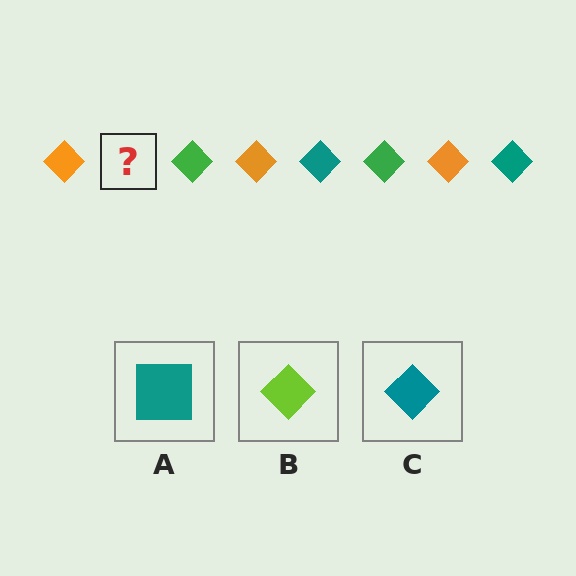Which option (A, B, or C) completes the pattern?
C.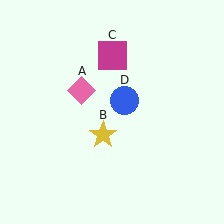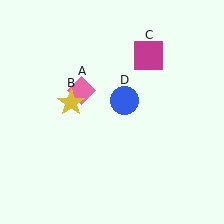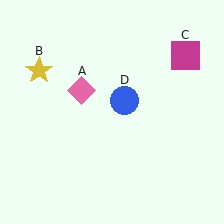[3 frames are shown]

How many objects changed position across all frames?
2 objects changed position: yellow star (object B), magenta square (object C).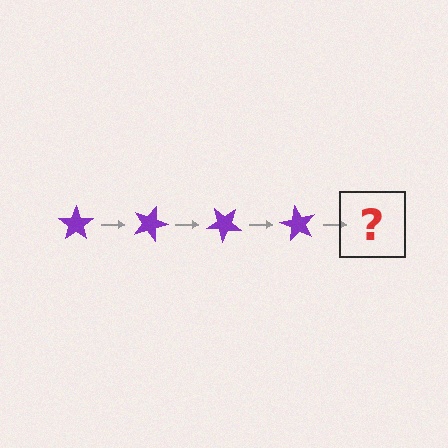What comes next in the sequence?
The next element should be a purple star rotated 80 degrees.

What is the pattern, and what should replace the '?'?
The pattern is that the star rotates 20 degrees each step. The '?' should be a purple star rotated 80 degrees.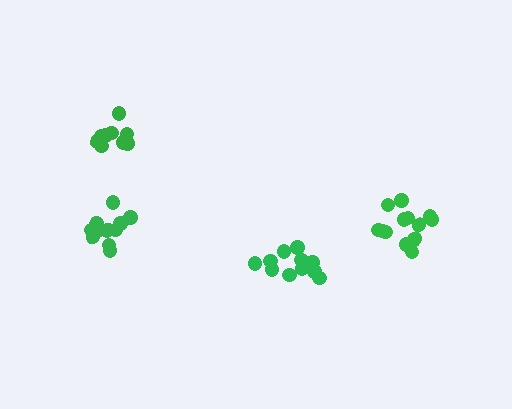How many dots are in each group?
Group 1: 12 dots, Group 2: 12 dots, Group 3: 9 dots, Group 4: 13 dots (46 total).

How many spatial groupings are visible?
There are 4 spatial groupings.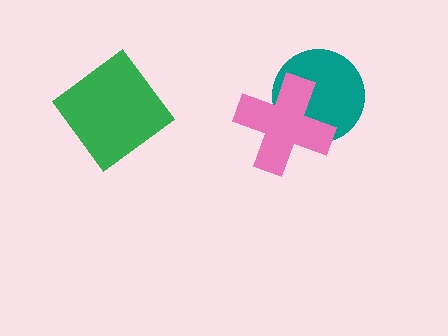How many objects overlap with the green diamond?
0 objects overlap with the green diamond.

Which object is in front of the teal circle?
The pink cross is in front of the teal circle.